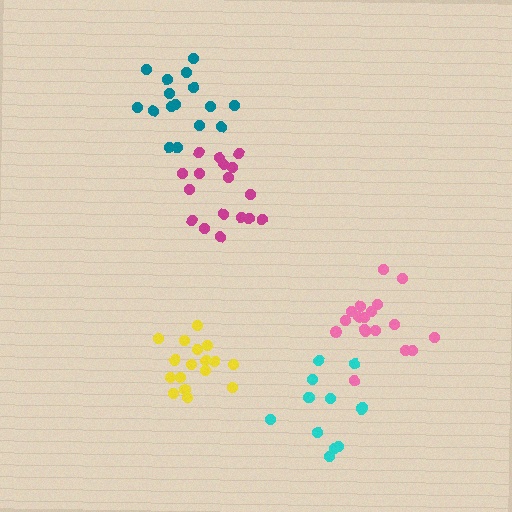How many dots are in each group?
Group 1: 17 dots, Group 2: 18 dots, Group 3: 16 dots, Group 4: 17 dots, Group 5: 13 dots (81 total).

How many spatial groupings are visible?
There are 5 spatial groupings.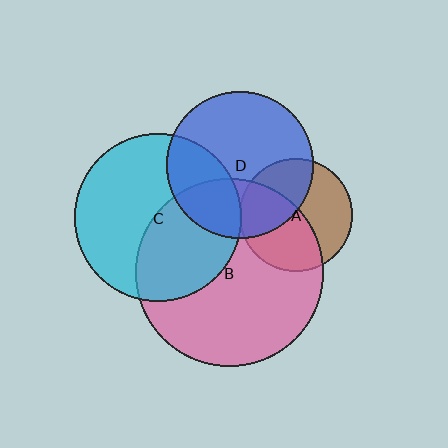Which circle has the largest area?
Circle B (pink).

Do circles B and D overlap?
Yes.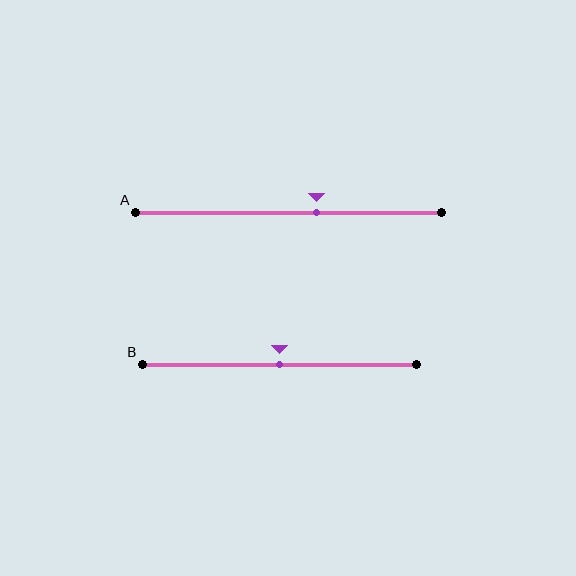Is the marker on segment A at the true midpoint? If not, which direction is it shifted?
No, the marker on segment A is shifted to the right by about 9% of the segment length.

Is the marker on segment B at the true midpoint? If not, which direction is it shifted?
Yes, the marker on segment B is at the true midpoint.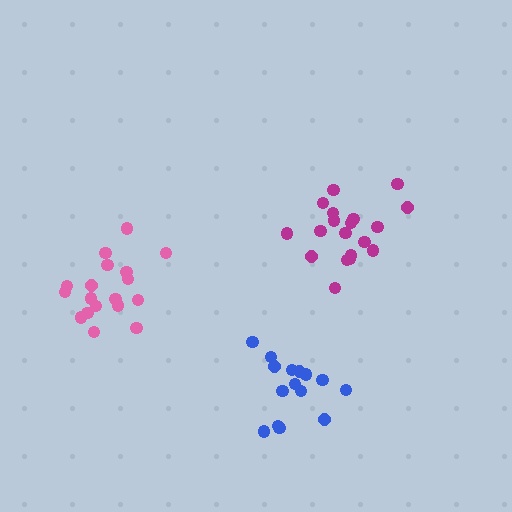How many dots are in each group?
Group 1: 15 dots, Group 2: 18 dots, Group 3: 19 dots (52 total).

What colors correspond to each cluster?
The clusters are colored: blue, pink, magenta.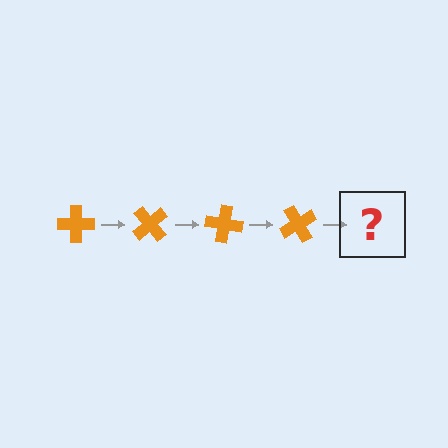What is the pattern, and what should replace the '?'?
The pattern is that the cross rotates 50 degrees each step. The '?' should be an orange cross rotated 200 degrees.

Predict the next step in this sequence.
The next step is an orange cross rotated 200 degrees.